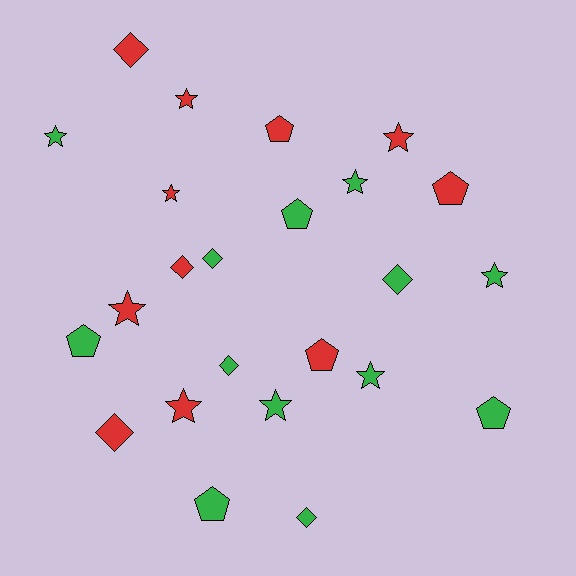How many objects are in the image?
There are 24 objects.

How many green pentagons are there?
There are 4 green pentagons.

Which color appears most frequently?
Green, with 13 objects.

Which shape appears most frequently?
Star, with 10 objects.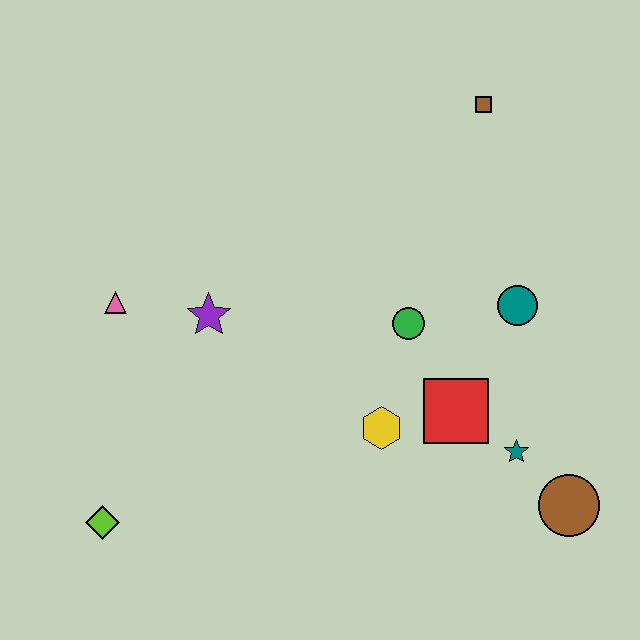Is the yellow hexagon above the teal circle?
No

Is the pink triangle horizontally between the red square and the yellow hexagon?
No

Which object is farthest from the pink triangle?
The brown circle is farthest from the pink triangle.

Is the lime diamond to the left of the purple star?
Yes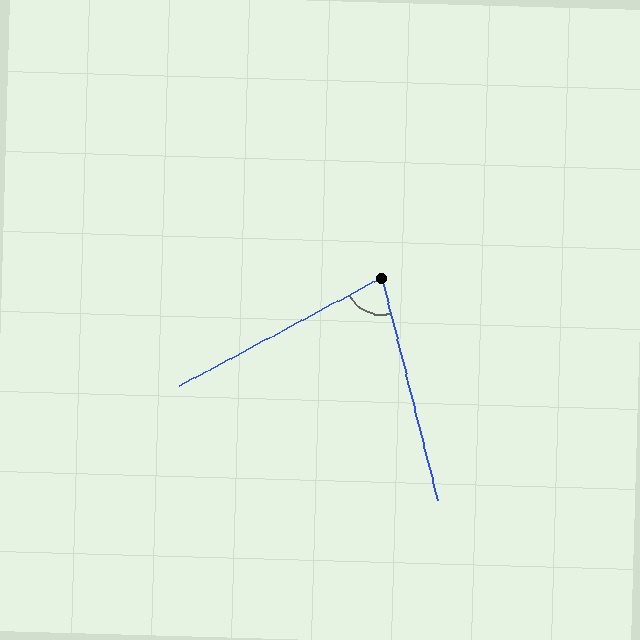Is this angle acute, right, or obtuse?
It is acute.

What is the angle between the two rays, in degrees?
Approximately 76 degrees.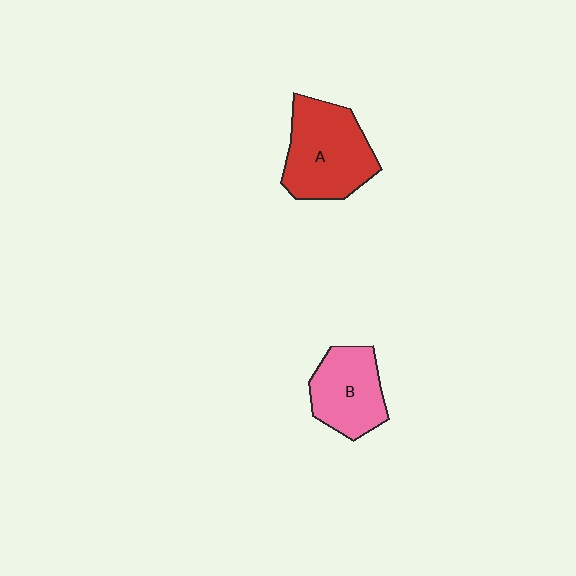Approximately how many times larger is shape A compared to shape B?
Approximately 1.4 times.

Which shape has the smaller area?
Shape B (pink).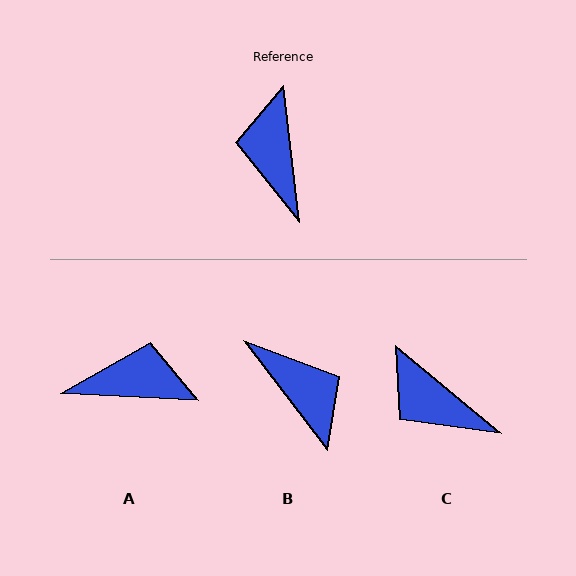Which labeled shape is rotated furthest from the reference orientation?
B, about 149 degrees away.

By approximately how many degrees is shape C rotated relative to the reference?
Approximately 43 degrees counter-clockwise.